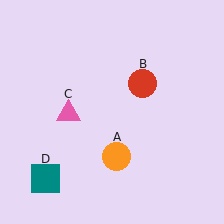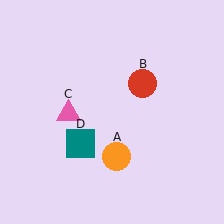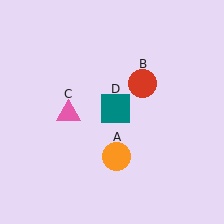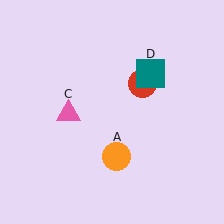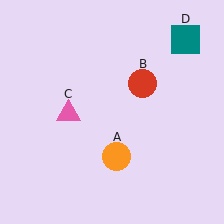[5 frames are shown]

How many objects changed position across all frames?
1 object changed position: teal square (object D).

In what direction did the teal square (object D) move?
The teal square (object D) moved up and to the right.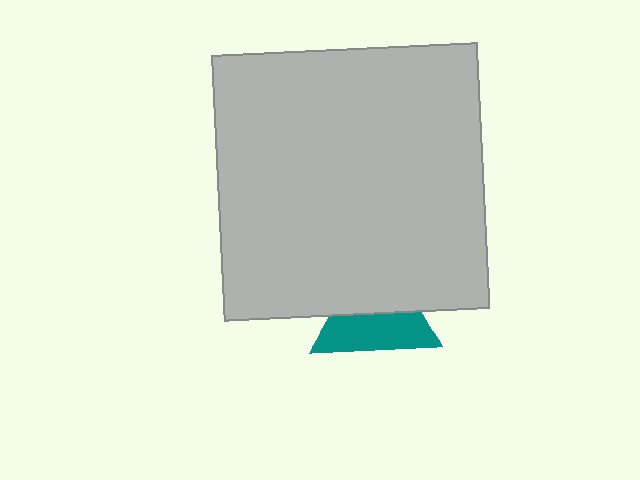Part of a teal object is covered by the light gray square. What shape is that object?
It is a triangle.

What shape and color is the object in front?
The object in front is a light gray square.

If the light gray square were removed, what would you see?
You would see the complete teal triangle.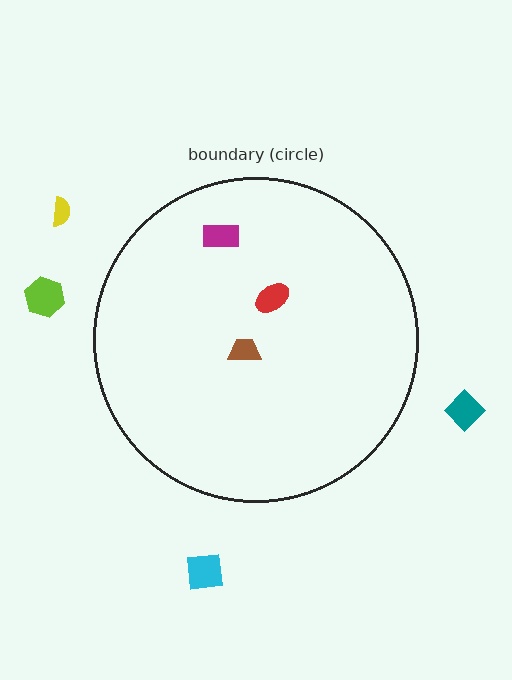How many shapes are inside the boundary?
3 inside, 4 outside.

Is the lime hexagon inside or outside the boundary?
Outside.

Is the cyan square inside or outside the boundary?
Outside.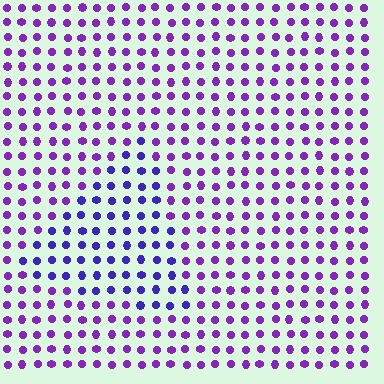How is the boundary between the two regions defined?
The boundary is defined purely by a slight shift in hue (about 30 degrees). Spacing, size, and orientation are identical on both sides.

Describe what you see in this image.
The image is filled with small purple elements in a uniform arrangement. A triangle-shaped region is visible where the elements are tinted to a slightly different hue, forming a subtle color boundary.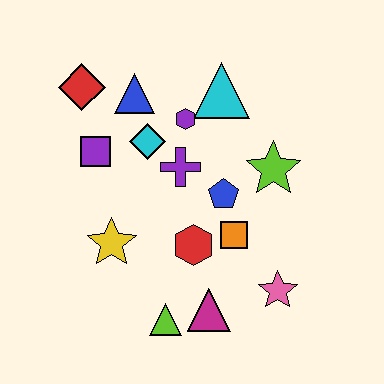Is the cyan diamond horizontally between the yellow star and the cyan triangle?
Yes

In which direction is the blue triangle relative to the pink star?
The blue triangle is above the pink star.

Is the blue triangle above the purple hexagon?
Yes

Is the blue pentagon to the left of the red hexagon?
No